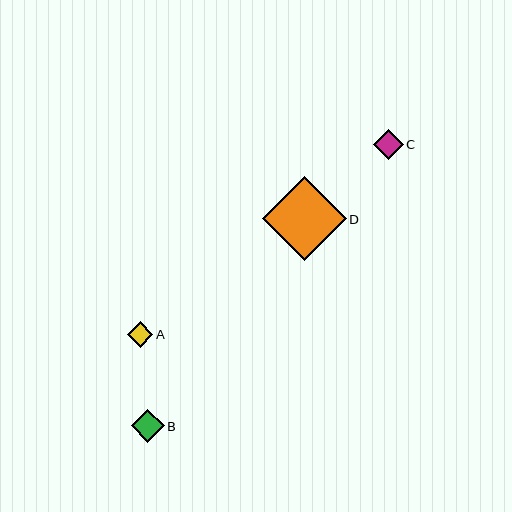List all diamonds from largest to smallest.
From largest to smallest: D, B, C, A.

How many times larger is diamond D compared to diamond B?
Diamond D is approximately 2.6 times the size of diamond B.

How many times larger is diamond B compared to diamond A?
Diamond B is approximately 1.3 times the size of diamond A.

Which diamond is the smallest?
Diamond A is the smallest with a size of approximately 25 pixels.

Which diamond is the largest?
Diamond D is the largest with a size of approximately 84 pixels.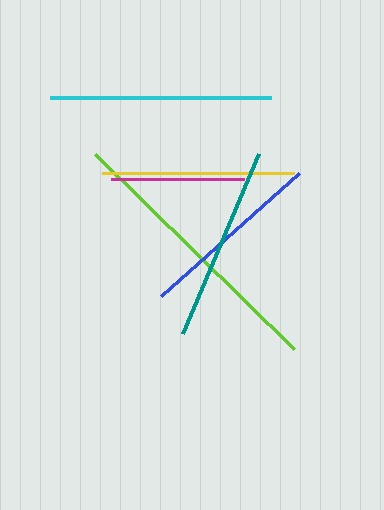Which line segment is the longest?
The lime line is the longest at approximately 278 pixels.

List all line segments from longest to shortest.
From longest to shortest: lime, cyan, teal, yellow, blue, magenta.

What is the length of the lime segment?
The lime segment is approximately 278 pixels long.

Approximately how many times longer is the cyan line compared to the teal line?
The cyan line is approximately 1.1 times the length of the teal line.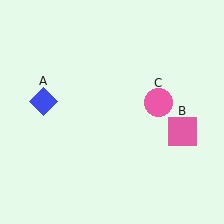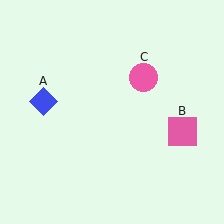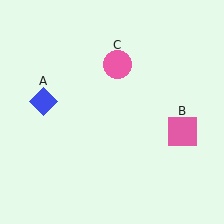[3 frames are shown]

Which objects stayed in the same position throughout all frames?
Blue diamond (object A) and pink square (object B) remained stationary.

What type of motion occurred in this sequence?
The pink circle (object C) rotated counterclockwise around the center of the scene.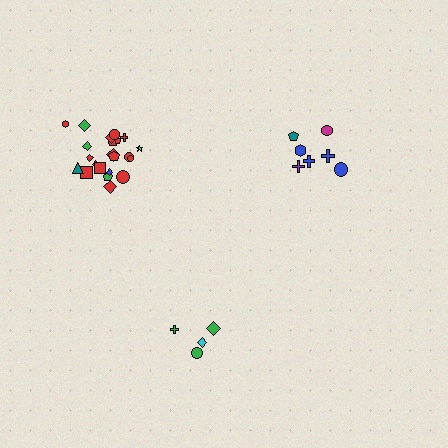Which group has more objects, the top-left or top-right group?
The top-left group.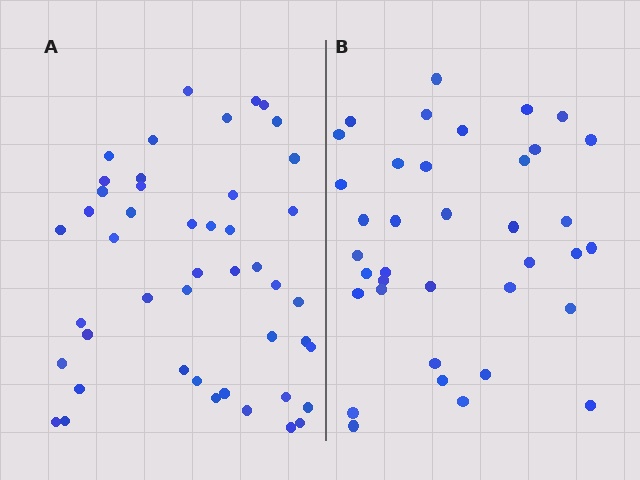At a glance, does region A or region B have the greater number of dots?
Region A (the left region) has more dots.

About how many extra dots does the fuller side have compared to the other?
Region A has roughly 8 or so more dots than region B.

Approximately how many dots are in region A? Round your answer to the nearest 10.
About 50 dots. (The exact count is 46, which rounds to 50.)